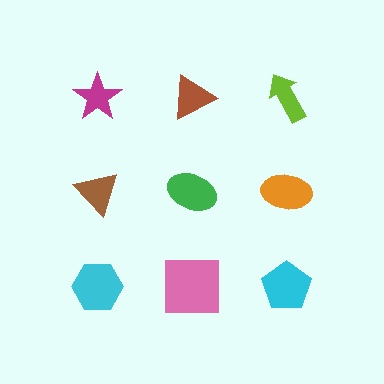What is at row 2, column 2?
A green ellipse.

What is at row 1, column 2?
A brown triangle.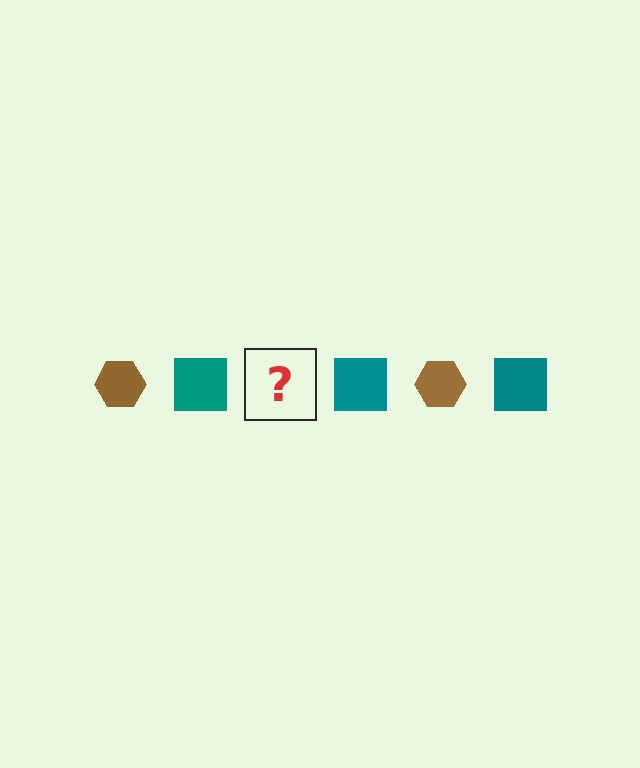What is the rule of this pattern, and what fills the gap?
The rule is that the pattern alternates between brown hexagon and teal square. The gap should be filled with a brown hexagon.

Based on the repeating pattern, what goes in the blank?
The blank should be a brown hexagon.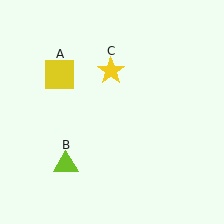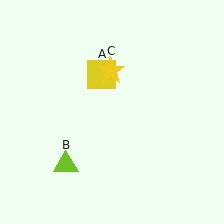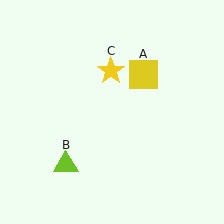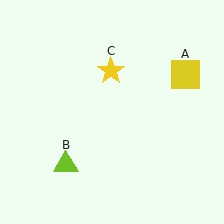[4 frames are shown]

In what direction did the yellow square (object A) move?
The yellow square (object A) moved right.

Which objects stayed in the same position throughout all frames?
Lime triangle (object B) and yellow star (object C) remained stationary.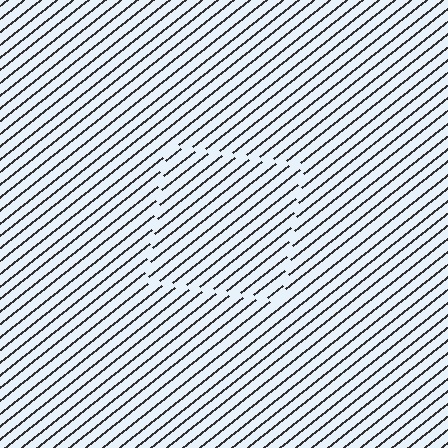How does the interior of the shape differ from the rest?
The interior of the shape contains the same grating, shifted by half a period — the contour is defined by the phase discontinuity where line-ends from the inner and outer gratings abut.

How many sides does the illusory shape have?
4 sides — the line-ends trace a square.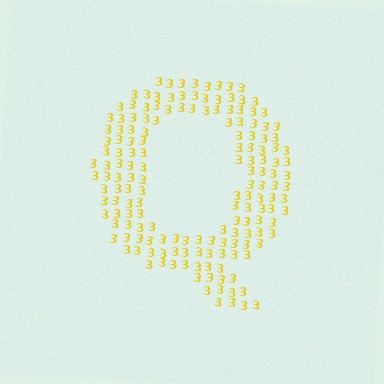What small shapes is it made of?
It is made of small digit 3's.